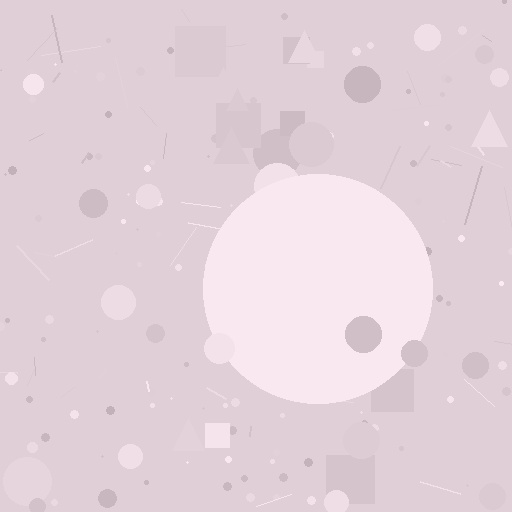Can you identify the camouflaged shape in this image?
The camouflaged shape is a circle.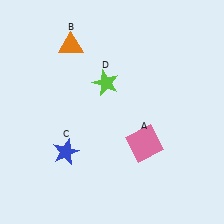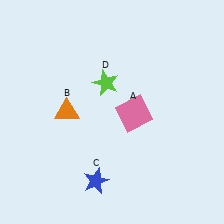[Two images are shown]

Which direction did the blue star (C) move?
The blue star (C) moved right.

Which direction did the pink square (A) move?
The pink square (A) moved up.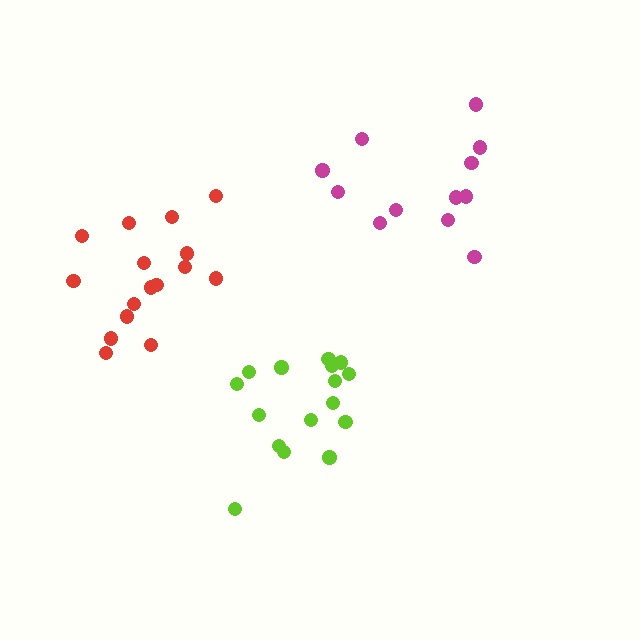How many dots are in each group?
Group 1: 16 dots, Group 2: 12 dots, Group 3: 16 dots (44 total).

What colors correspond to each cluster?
The clusters are colored: lime, magenta, red.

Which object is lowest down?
The lime cluster is bottommost.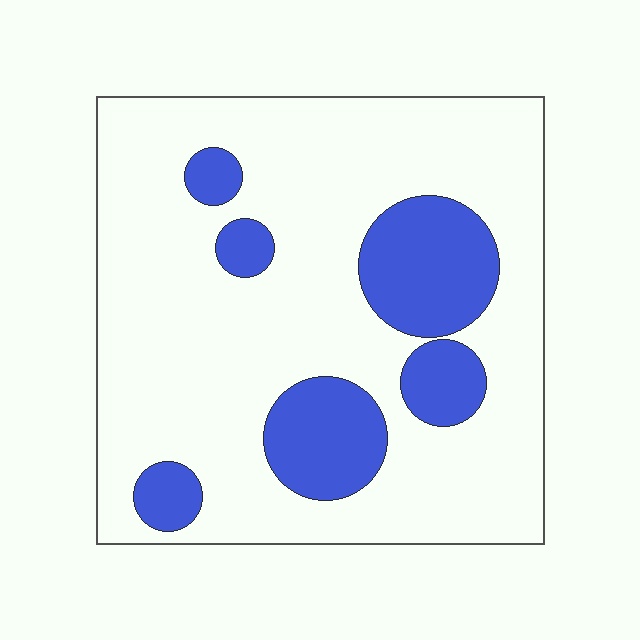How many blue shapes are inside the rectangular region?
6.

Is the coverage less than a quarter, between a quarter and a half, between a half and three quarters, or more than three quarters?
Less than a quarter.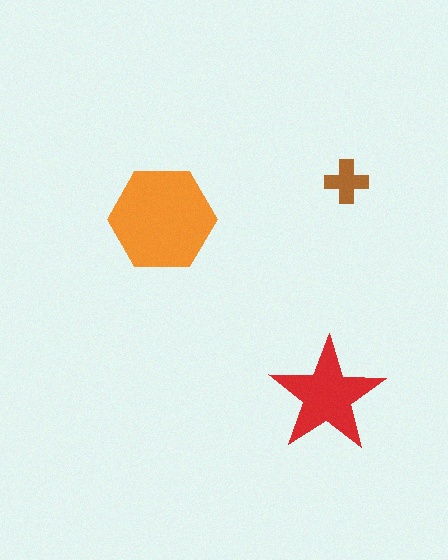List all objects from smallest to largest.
The brown cross, the red star, the orange hexagon.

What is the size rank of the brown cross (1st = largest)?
3rd.